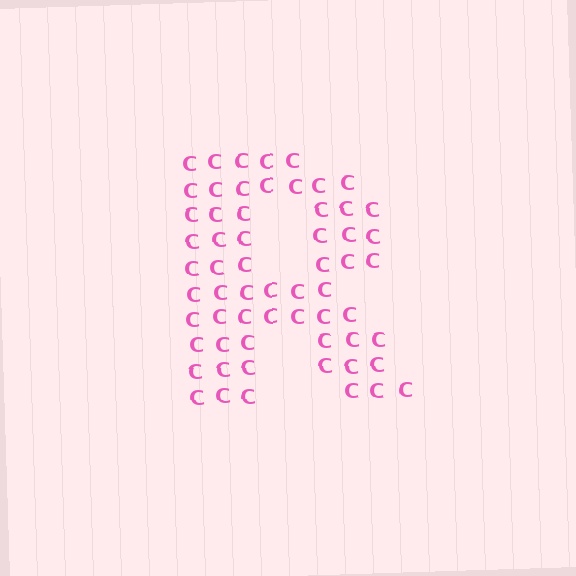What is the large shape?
The large shape is the letter R.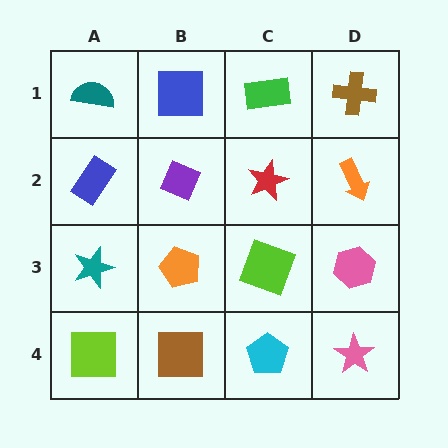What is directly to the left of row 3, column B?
A teal star.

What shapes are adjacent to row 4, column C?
A lime square (row 3, column C), a brown square (row 4, column B), a pink star (row 4, column D).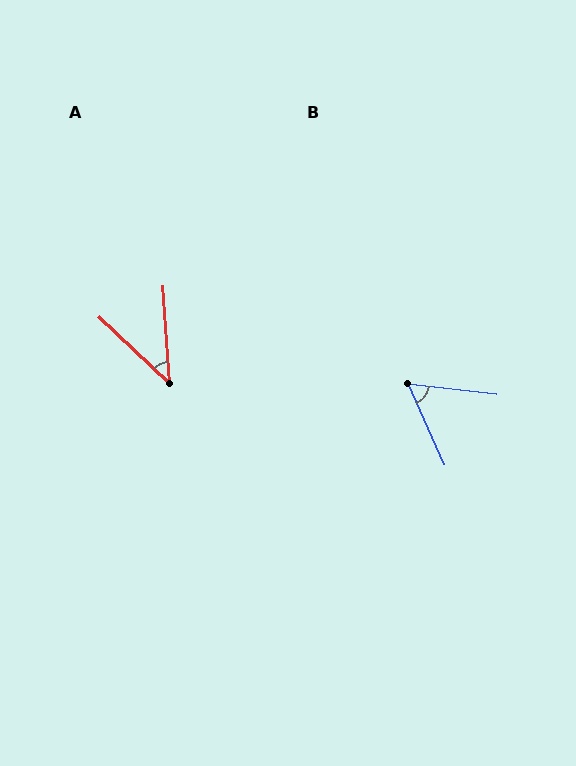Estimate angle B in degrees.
Approximately 59 degrees.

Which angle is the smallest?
A, at approximately 43 degrees.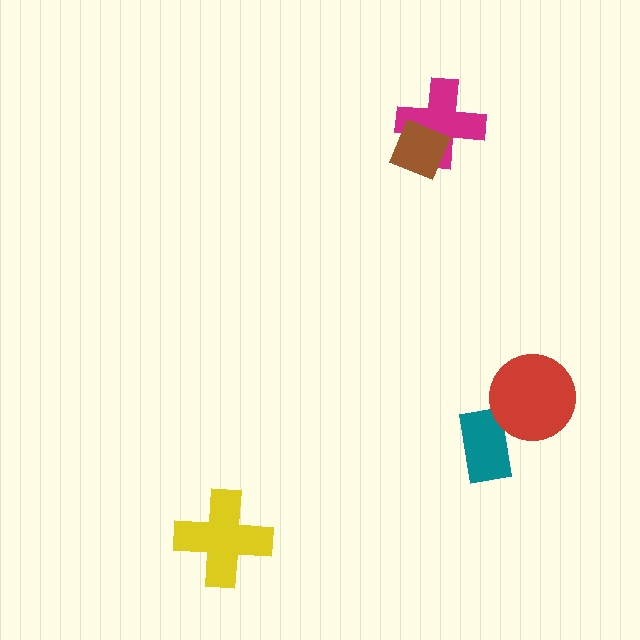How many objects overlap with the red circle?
1 object overlaps with the red circle.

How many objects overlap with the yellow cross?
0 objects overlap with the yellow cross.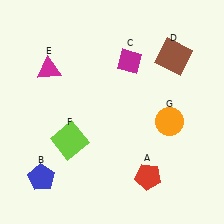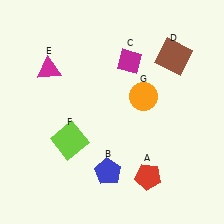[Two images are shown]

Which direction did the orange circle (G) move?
The orange circle (G) moved left.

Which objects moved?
The objects that moved are: the blue pentagon (B), the orange circle (G).